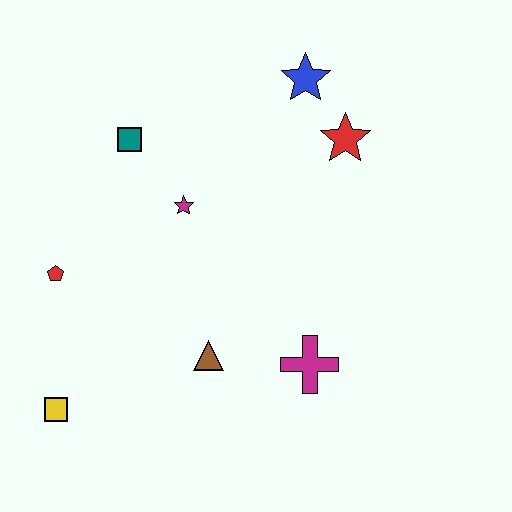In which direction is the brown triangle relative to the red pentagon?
The brown triangle is to the right of the red pentagon.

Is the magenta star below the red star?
Yes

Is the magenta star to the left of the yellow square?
No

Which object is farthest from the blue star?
The yellow square is farthest from the blue star.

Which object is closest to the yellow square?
The red pentagon is closest to the yellow square.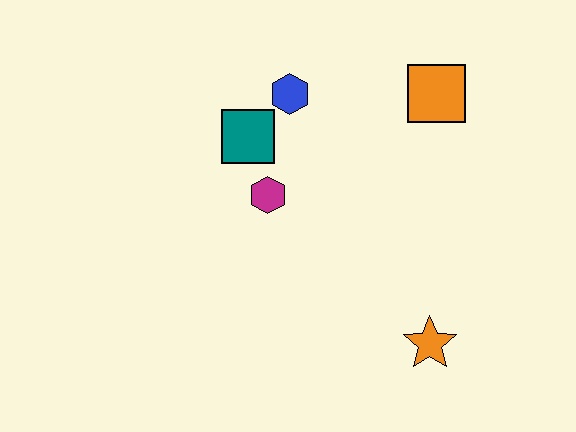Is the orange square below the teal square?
No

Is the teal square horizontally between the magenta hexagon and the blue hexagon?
No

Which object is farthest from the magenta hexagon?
The orange star is farthest from the magenta hexagon.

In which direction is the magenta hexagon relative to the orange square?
The magenta hexagon is to the left of the orange square.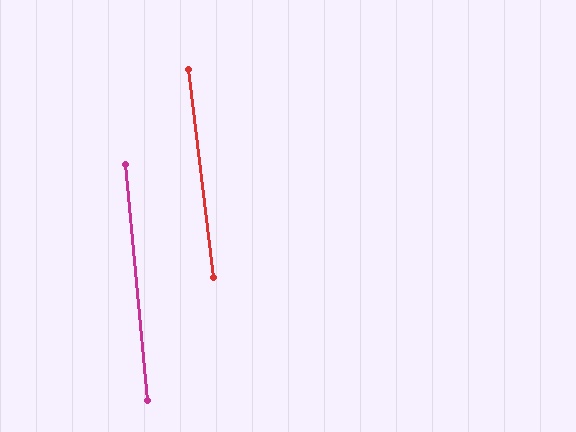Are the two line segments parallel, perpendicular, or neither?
Parallel — their directions differ by only 1.4°.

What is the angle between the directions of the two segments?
Approximately 1 degree.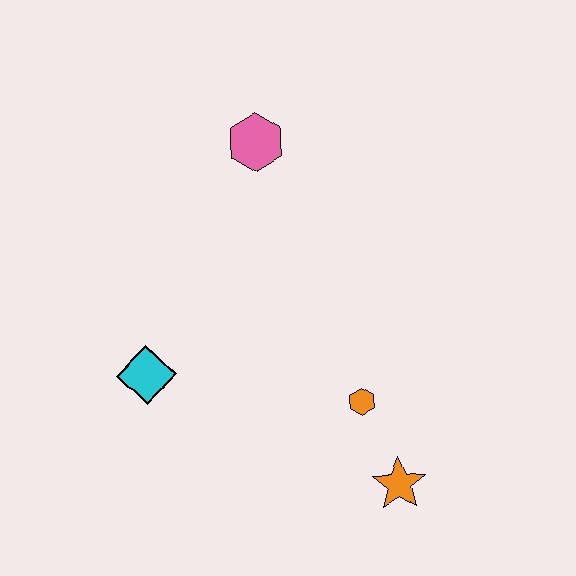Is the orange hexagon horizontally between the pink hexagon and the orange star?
Yes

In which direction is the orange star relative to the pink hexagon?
The orange star is below the pink hexagon.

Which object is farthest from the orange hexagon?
The pink hexagon is farthest from the orange hexagon.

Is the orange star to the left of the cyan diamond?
No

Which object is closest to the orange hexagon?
The orange star is closest to the orange hexagon.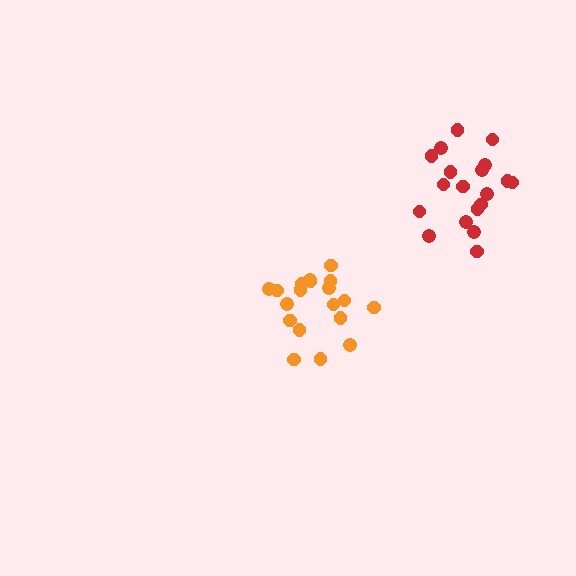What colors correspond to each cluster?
The clusters are colored: orange, red.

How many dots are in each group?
Group 1: 19 dots, Group 2: 19 dots (38 total).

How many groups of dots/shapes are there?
There are 2 groups.